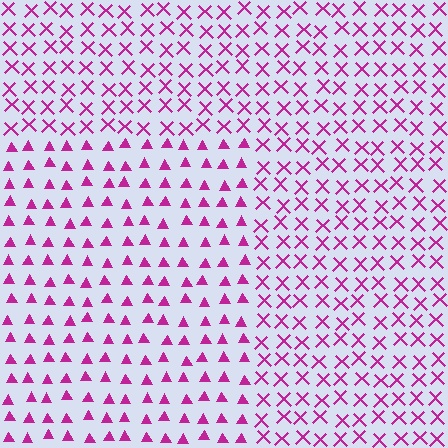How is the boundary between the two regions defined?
The boundary is defined by a change in element shape: triangles inside vs. X marks outside. All elements share the same color and spacing.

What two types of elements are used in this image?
The image uses triangles inside the rectangle region and X marks outside it.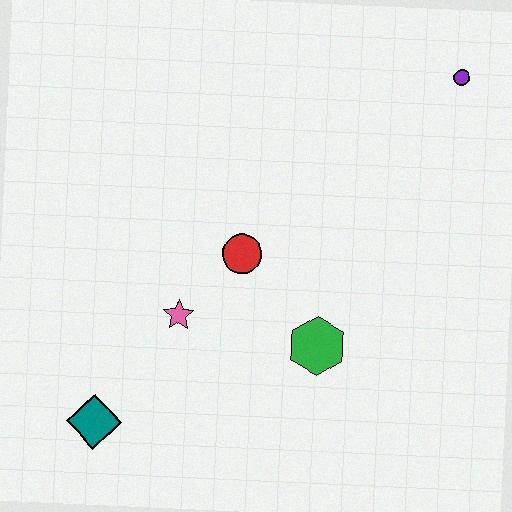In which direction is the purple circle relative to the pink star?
The purple circle is to the right of the pink star.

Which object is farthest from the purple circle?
The teal diamond is farthest from the purple circle.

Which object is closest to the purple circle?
The red circle is closest to the purple circle.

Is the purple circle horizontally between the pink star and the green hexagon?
No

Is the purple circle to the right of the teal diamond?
Yes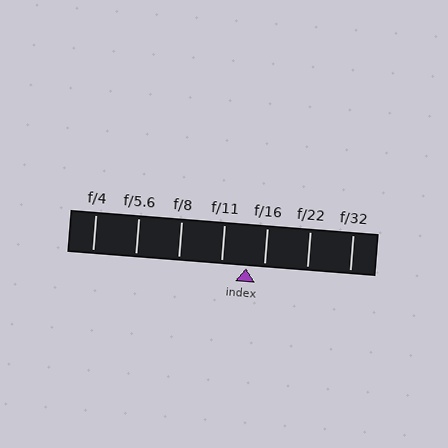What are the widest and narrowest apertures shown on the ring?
The widest aperture shown is f/4 and the narrowest is f/32.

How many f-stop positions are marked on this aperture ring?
There are 7 f-stop positions marked.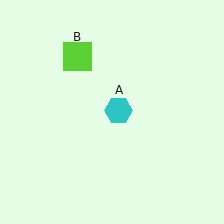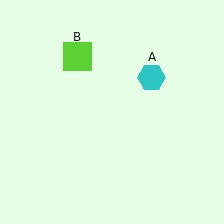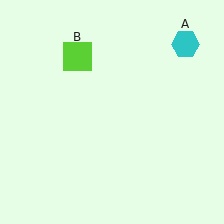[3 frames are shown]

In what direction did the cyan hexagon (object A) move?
The cyan hexagon (object A) moved up and to the right.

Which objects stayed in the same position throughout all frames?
Lime square (object B) remained stationary.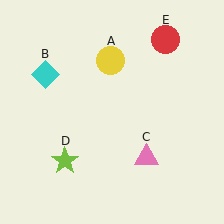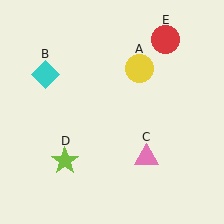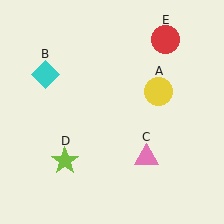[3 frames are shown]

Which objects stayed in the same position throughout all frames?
Cyan diamond (object B) and pink triangle (object C) and lime star (object D) and red circle (object E) remained stationary.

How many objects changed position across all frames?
1 object changed position: yellow circle (object A).